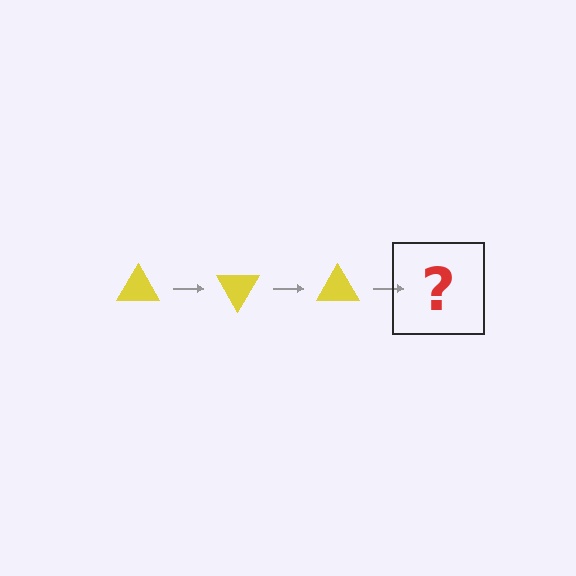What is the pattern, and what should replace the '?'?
The pattern is that the triangle rotates 60 degrees each step. The '?' should be a yellow triangle rotated 180 degrees.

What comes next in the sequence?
The next element should be a yellow triangle rotated 180 degrees.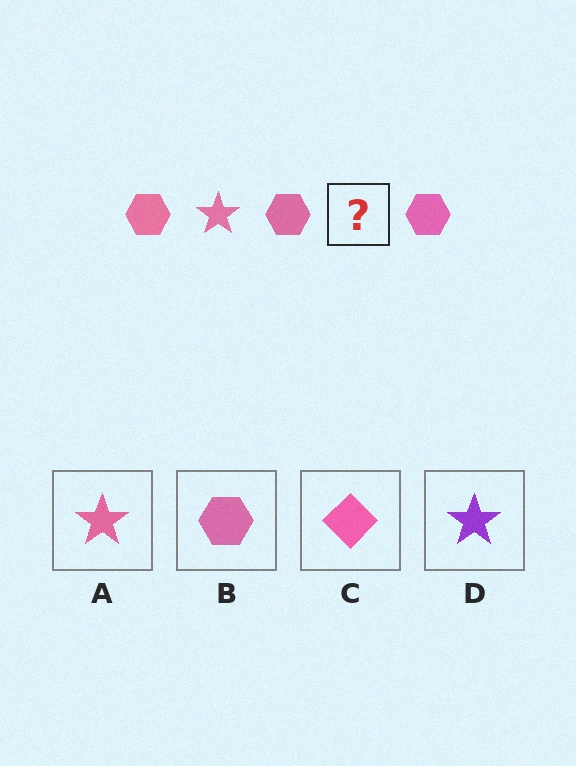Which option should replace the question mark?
Option A.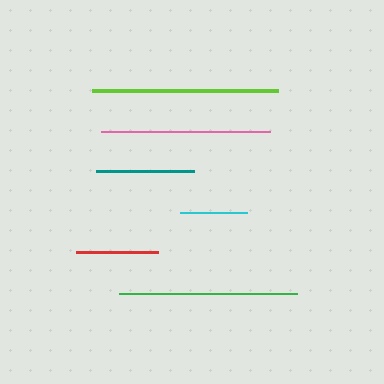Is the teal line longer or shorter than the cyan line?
The teal line is longer than the cyan line.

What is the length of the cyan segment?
The cyan segment is approximately 67 pixels long.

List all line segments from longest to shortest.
From longest to shortest: lime, green, pink, teal, red, cyan.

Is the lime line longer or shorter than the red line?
The lime line is longer than the red line.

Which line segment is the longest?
The lime line is the longest at approximately 186 pixels.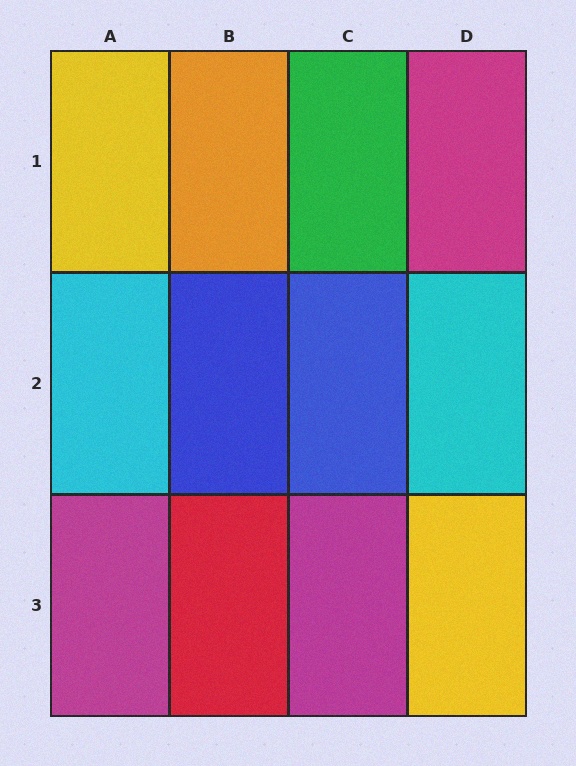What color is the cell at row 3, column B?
Red.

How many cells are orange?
1 cell is orange.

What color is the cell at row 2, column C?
Blue.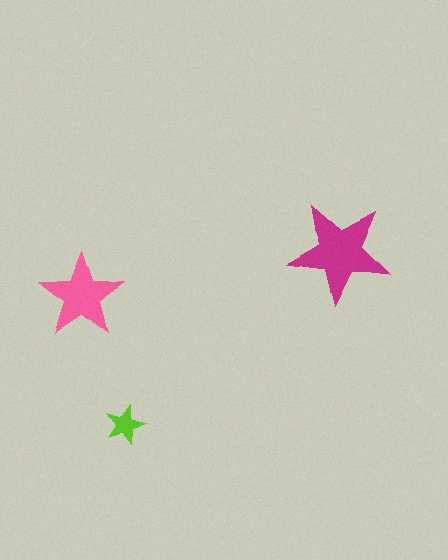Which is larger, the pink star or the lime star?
The pink one.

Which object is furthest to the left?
The pink star is leftmost.